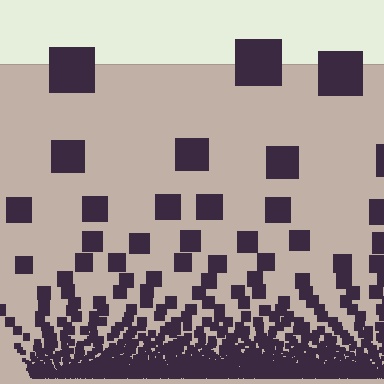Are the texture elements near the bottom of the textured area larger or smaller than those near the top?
Smaller. The gradient is inverted — elements near the bottom are smaller and denser.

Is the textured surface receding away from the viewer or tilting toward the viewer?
The surface appears to tilt toward the viewer. Texture elements get larger and sparser toward the top.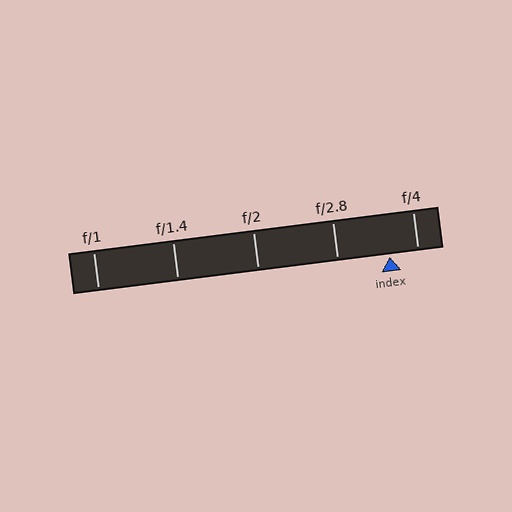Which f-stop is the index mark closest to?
The index mark is closest to f/4.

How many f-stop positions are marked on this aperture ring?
There are 5 f-stop positions marked.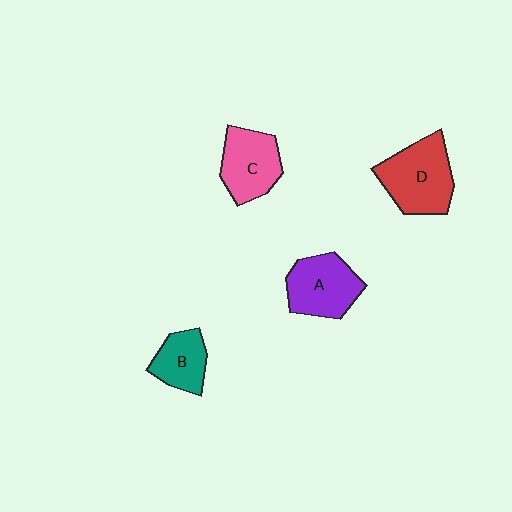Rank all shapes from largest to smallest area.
From largest to smallest: D (red), A (purple), C (pink), B (teal).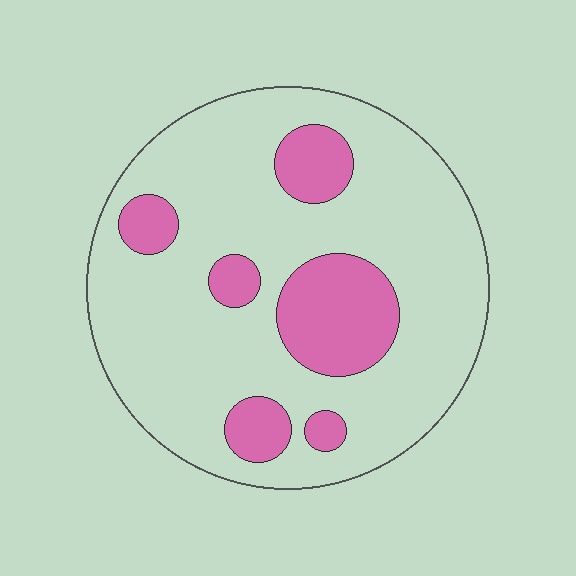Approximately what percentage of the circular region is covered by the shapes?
Approximately 20%.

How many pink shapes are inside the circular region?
6.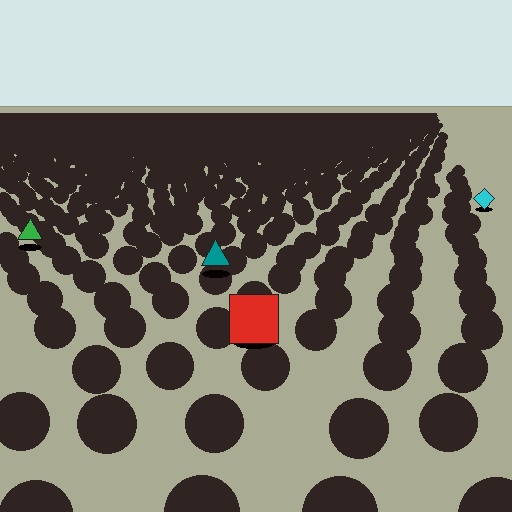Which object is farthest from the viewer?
The cyan diamond is farthest from the viewer. It appears smaller and the ground texture around it is denser.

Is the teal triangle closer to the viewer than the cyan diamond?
Yes. The teal triangle is closer — you can tell from the texture gradient: the ground texture is coarser near it.